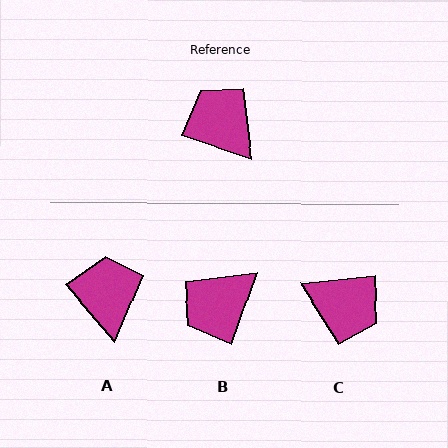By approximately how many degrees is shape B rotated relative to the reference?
Approximately 90 degrees counter-clockwise.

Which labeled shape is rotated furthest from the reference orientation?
C, about 155 degrees away.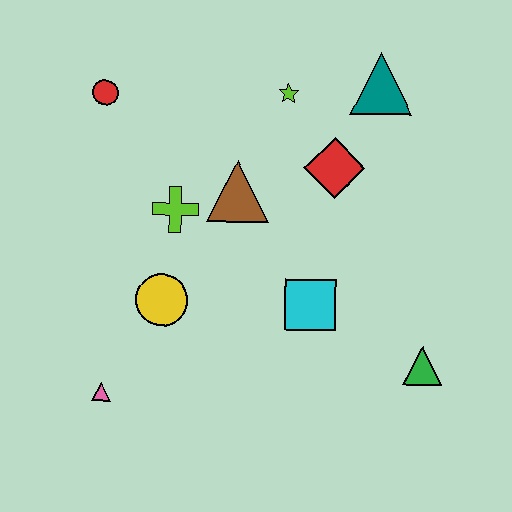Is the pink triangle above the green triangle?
No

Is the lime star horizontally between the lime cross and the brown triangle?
No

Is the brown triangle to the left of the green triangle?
Yes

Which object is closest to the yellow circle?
The lime cross is closest to the yellow circle.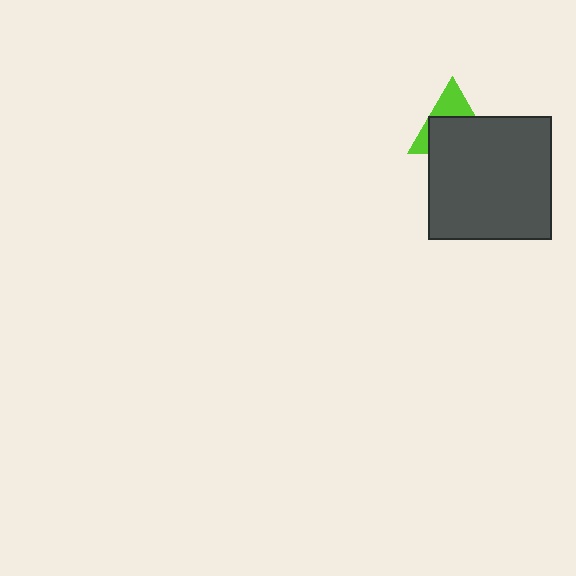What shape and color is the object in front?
The object in front is a dark gray square.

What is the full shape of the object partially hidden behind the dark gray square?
The partially hidden object is a lime triangle.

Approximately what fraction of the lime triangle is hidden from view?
Roughly 63% of the lime triangle is hidden behind the dark gray square.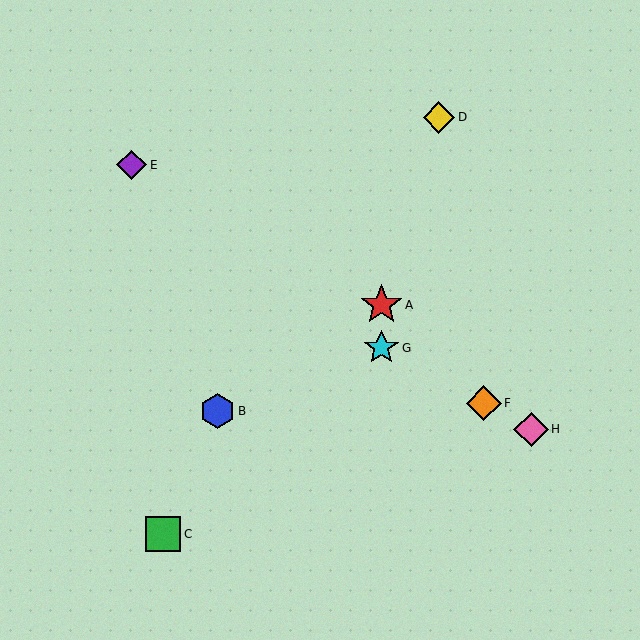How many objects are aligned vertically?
2 objects (A, G) are aligned vertically.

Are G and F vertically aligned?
No, G is at x≈381 and F is at x≈484.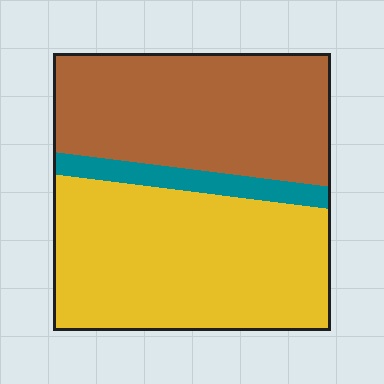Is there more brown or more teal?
Brown.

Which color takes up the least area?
Teal, at roughly 10%.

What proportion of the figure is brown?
Brown covers about 40% of the figure.